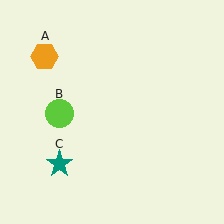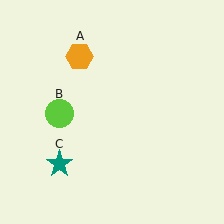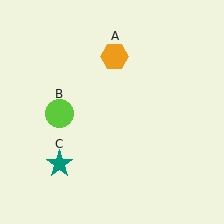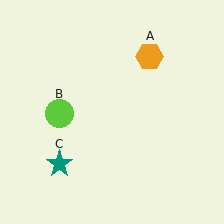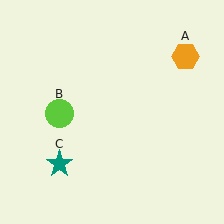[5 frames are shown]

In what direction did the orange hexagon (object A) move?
The orange hexagon (object A) moved right.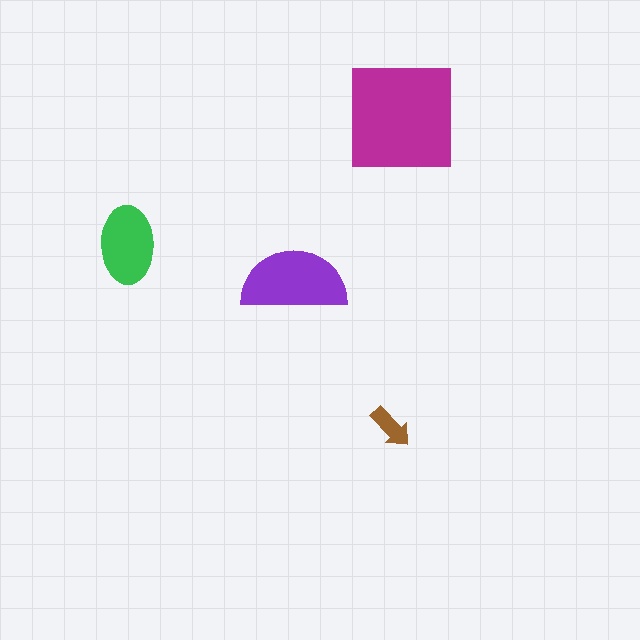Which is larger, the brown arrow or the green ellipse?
The green ellipse.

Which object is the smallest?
The brown arrow.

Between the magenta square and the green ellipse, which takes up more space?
The magenta square.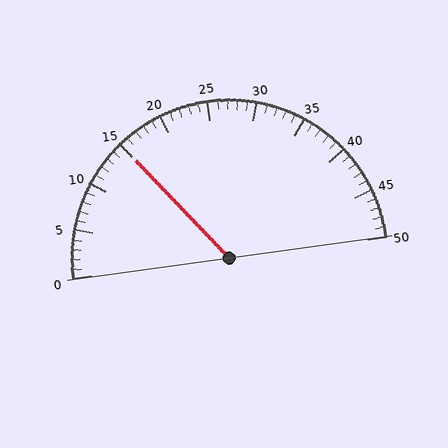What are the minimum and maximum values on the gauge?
The gauge ranges from 0 to 50.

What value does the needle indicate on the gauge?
The needle indicates approximately 15.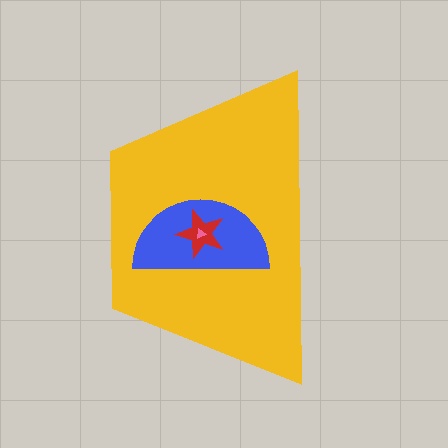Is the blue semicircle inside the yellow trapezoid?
Yes.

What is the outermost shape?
The yellow trapezoid.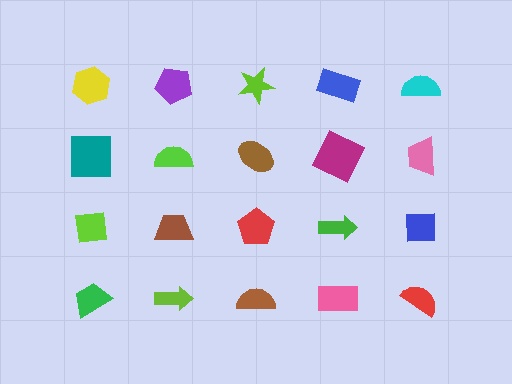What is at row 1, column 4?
A blue rectangle.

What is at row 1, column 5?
A cyan semicircle.